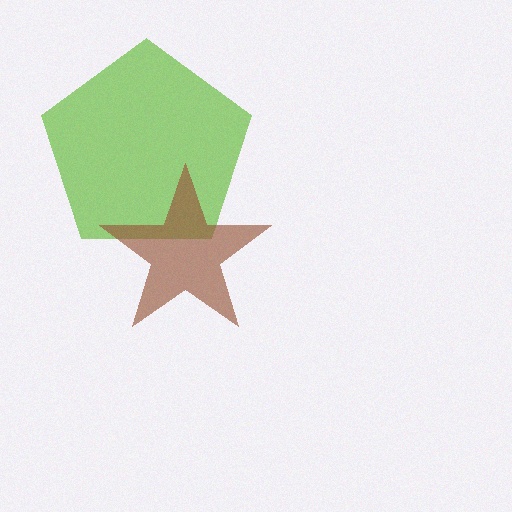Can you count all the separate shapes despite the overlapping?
Yes, there are 2 separate shapes.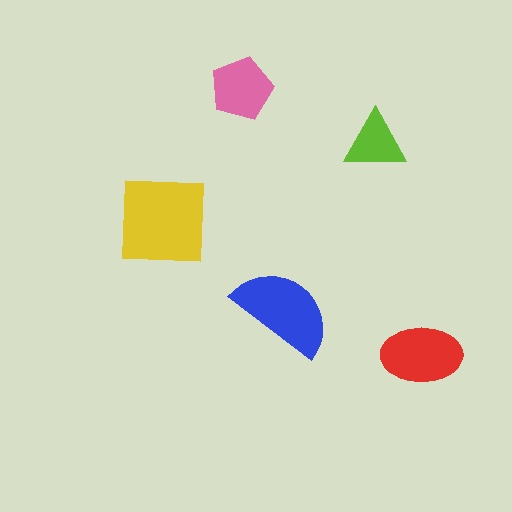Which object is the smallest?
The lime triangle.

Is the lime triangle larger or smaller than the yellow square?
Smaller.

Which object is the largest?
The yellow square.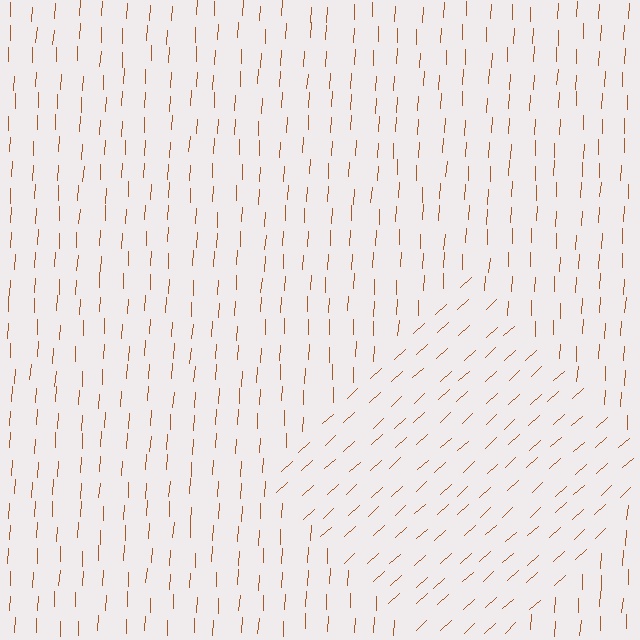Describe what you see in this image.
The image is filled with small brown line segments. A diamond region in the image has lines oriented differently from the surrounding lines, creating a visible texture boundary.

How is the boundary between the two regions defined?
The boundary is defined purely by a change in line orientation (approximately 45 degrees difference). All lines are the same color and thickness.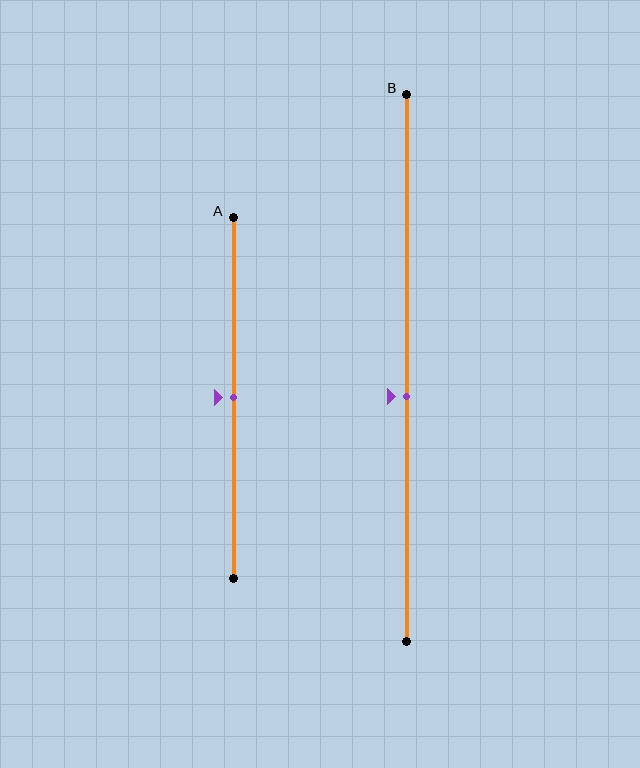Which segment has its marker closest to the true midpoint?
Segment A has its marker closest to the true midpoint.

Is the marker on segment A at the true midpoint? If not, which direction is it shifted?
Yes, the marker on segment A is at the true midpoint.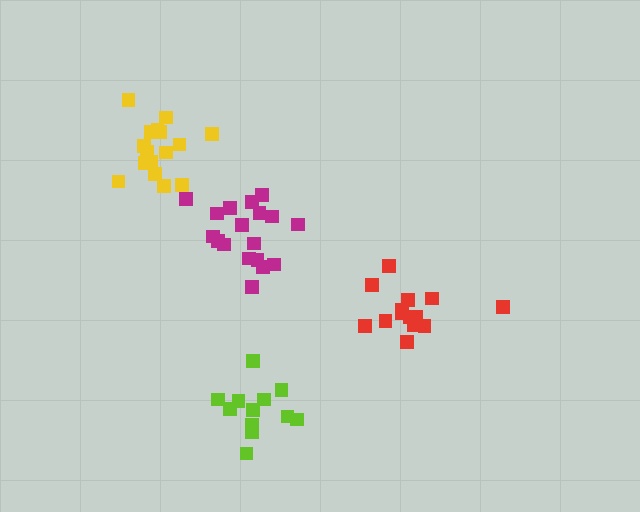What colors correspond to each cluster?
The clusters are colored: magenta, lime, red, yellow.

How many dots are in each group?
Group 1: 18 dots, Group 2: 12 dots, Group 3: 14 dots, Group 4: 16 dots (60 total).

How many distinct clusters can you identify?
There are 4 distinct clusters.